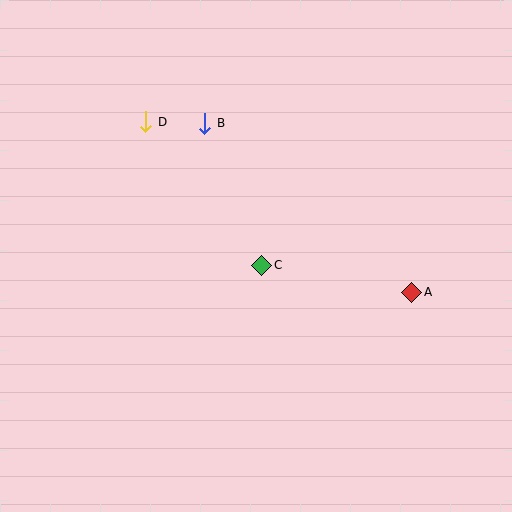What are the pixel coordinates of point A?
Point A is at (412, 292).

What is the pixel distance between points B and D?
The distance between B and D is 59 pixels.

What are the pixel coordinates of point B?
Point B is at (205, 123).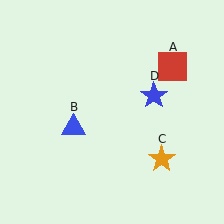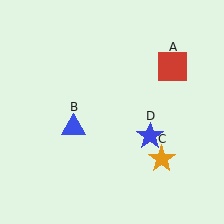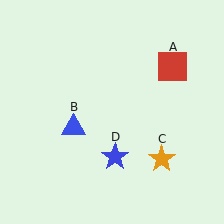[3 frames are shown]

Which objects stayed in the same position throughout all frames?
Red square (object A) and blue triangle (object B) and orange star (object C) remained stationary.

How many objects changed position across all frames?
1 object changed position: blue star (object D).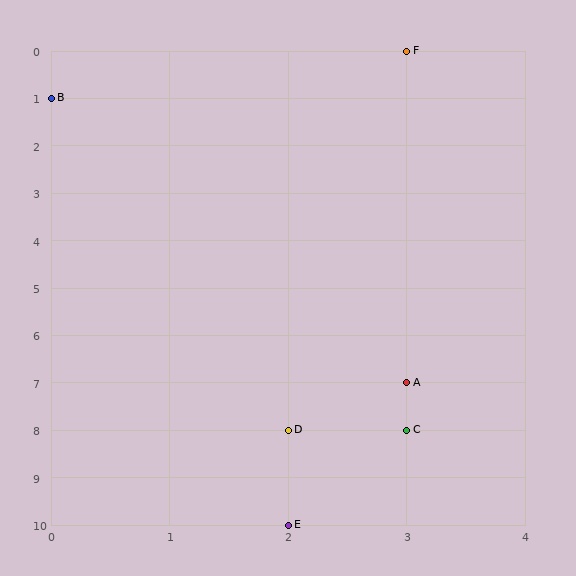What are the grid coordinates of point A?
Point A is at grid coordinates (3, 7).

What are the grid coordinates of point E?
Point E is at grid coordinates (2, 10).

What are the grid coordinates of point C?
Point C is at grid coordinates (3, 8).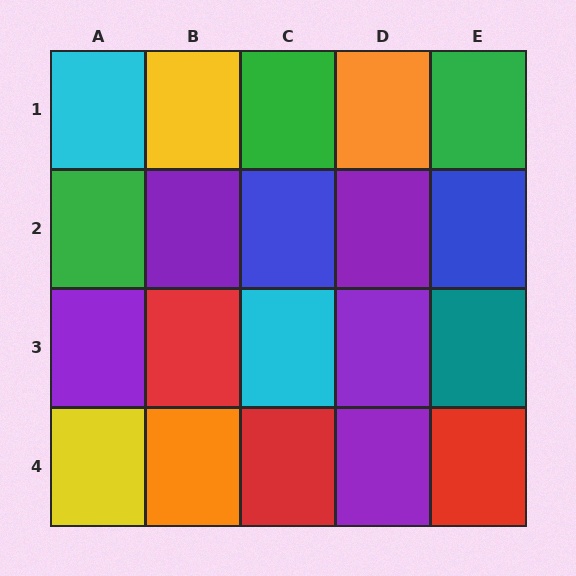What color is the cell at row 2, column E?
Blue.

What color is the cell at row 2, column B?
Purple.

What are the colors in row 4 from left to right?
Yellow, orange, red, purple, red.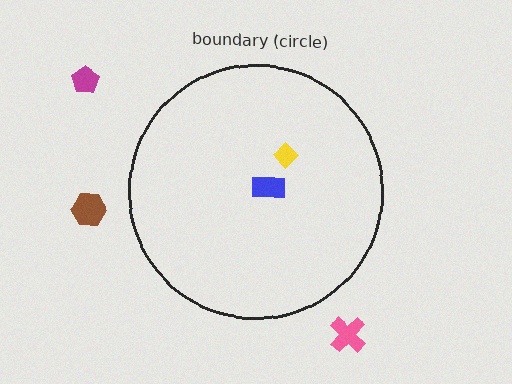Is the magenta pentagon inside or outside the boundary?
Outside.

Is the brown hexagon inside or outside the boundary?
Outside.